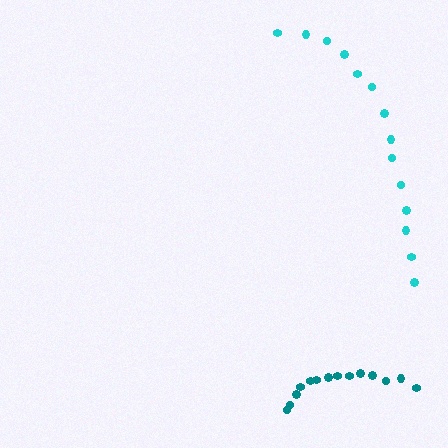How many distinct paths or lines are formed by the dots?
There are 2 distinct paths.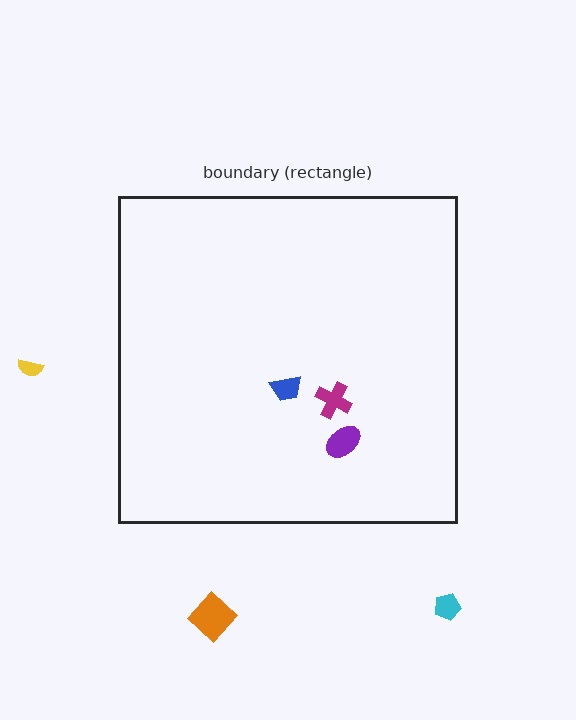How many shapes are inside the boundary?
3 inside, 3 outside.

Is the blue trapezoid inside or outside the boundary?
Inside.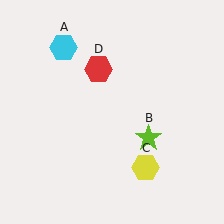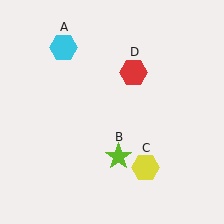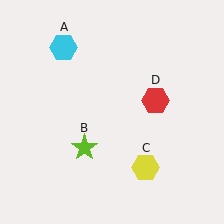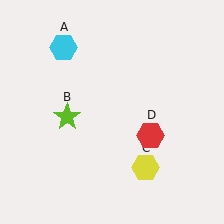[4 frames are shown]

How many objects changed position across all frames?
2 objects changed position: lime star (object B), red hexagon (object D).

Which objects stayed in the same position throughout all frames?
Cyan hexagon (object A) and yellow hexagon (object C) remained stationary.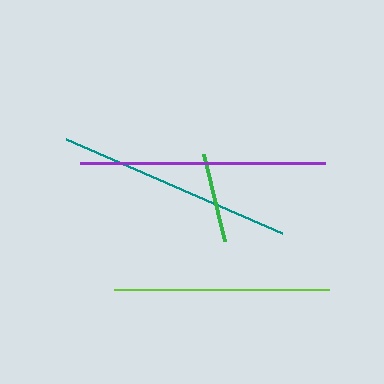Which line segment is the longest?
The purple line is the longest at approximately 245 pixels.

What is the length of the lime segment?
The lime segment is approximately 215 pixels long.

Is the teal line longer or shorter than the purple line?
The purple line is longer than the teal line.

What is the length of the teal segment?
The teal segment is approximately 236 pixels long.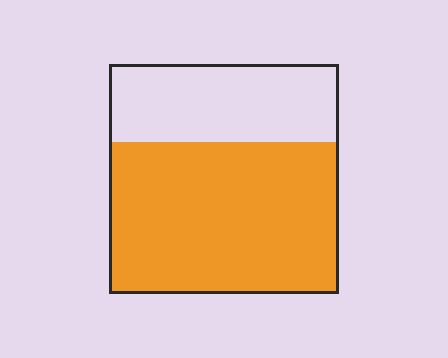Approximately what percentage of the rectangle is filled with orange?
Approximately 65%.